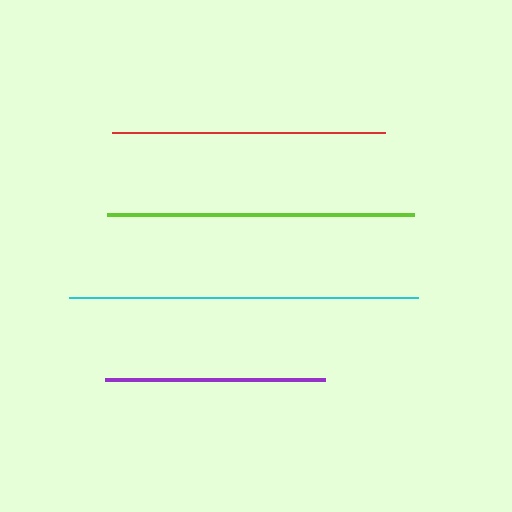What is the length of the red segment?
The red segment is approximately 273 pixels long.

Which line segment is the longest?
The cyan line is the longest at approximately 348 pixels.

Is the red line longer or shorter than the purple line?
The red line is longer than the purple line.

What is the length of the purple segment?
The purple segment is approximately 220 pixels long.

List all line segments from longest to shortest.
From longest to shortest: cyan, lime, red, purple.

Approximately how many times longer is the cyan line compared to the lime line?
The cyan line is approximately 1.1 times the length of the lime line.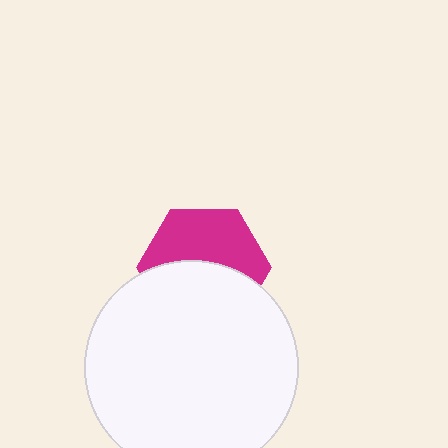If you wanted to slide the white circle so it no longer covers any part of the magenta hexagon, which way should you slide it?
Slide it down — that is the most direct way to separate the two shapes.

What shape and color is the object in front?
The object in front is a white circle.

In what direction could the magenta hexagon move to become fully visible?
The magenta hexagon could move up. That would shift it out from behind the white circle entirely.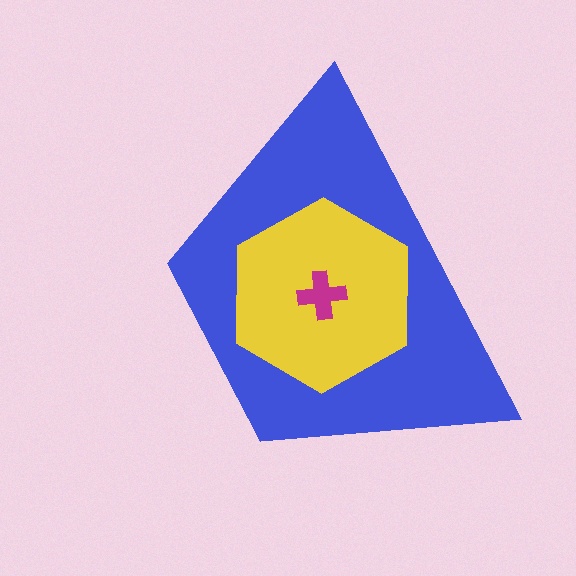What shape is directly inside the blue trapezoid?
The yellow hexagon.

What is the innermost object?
The magenta cross.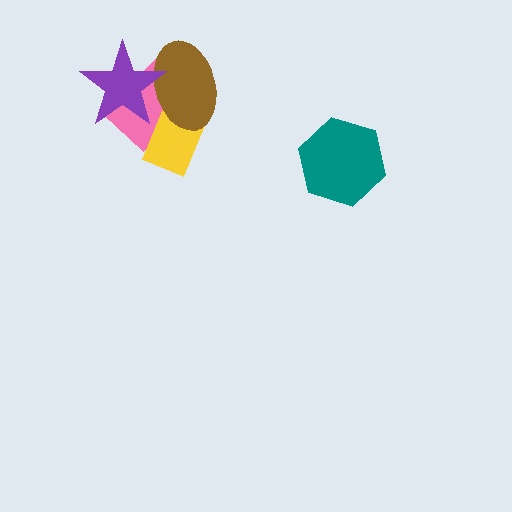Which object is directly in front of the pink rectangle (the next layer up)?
The yellow rectangle is directly in front of the pink rectangle.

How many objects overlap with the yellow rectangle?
3 objects overlap with the yellow rectangle.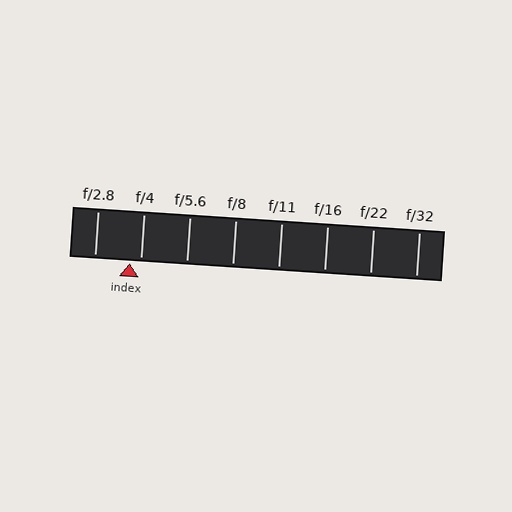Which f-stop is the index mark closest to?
The index mark is closest to f/4.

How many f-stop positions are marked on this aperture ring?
There are 8 f-stop positions marked.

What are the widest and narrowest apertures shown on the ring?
The widest aperture shown is f/2.8 and the narrowest is f/32.